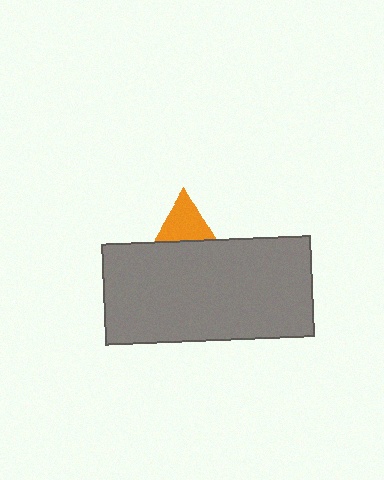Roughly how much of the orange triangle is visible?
A small part of it is visible (roughly 35%).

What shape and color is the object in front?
The object in front is a gray rectangle.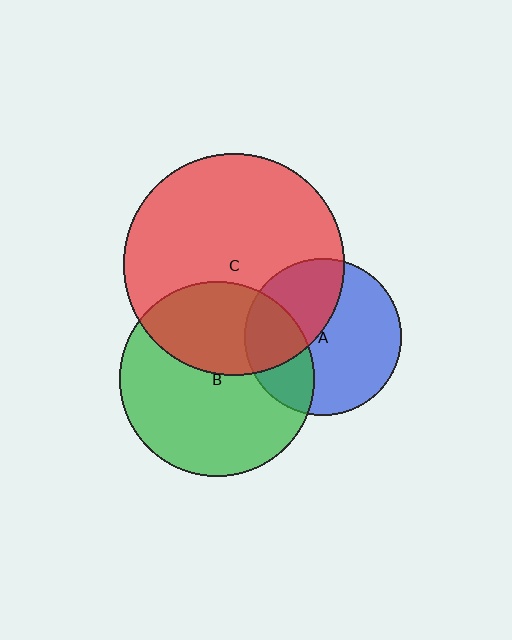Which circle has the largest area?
Circle C (red).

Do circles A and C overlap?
Yes.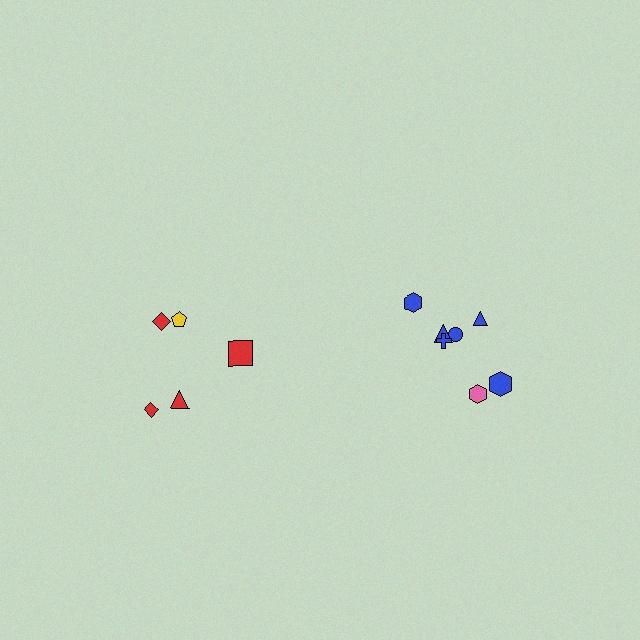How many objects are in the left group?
There are 5 objects.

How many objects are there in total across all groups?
There are 12 objects.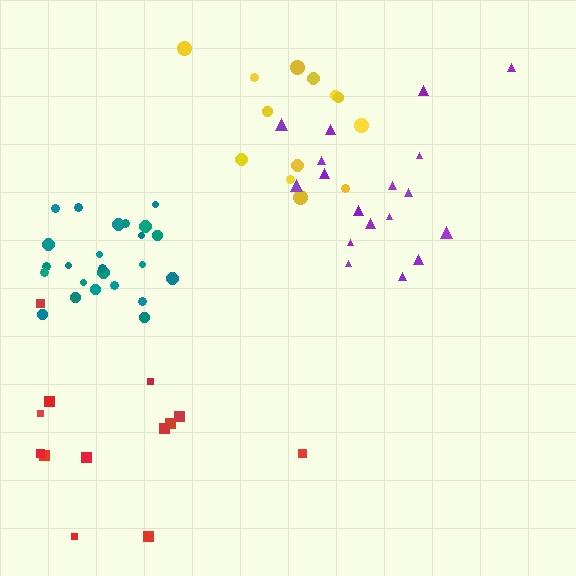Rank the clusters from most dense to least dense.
teal, purple, yellow, red.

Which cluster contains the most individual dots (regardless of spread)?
Teal (24).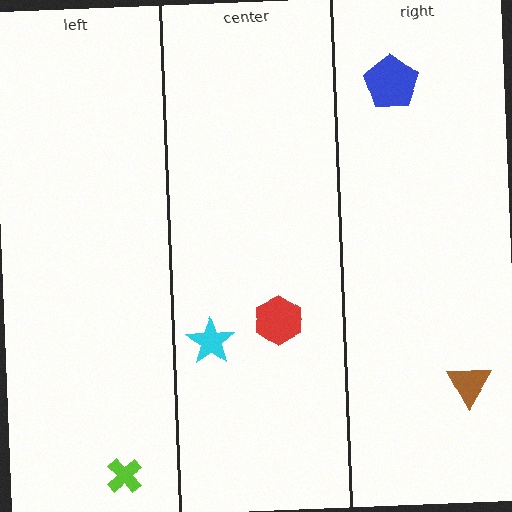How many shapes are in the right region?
2.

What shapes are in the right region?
The blue pentagon, the brown triangle.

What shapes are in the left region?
The lime cross.